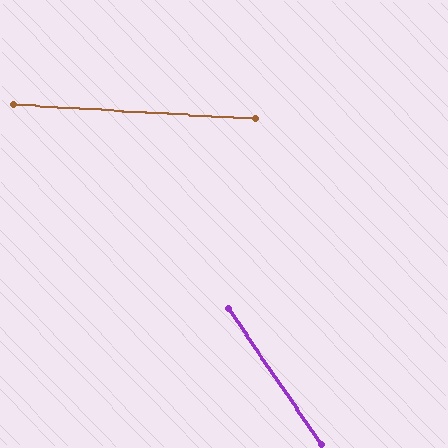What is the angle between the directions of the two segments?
Approximately 52 degrees.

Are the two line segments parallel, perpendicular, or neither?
Neither parallel nor perpendicular — they differ by about 52°.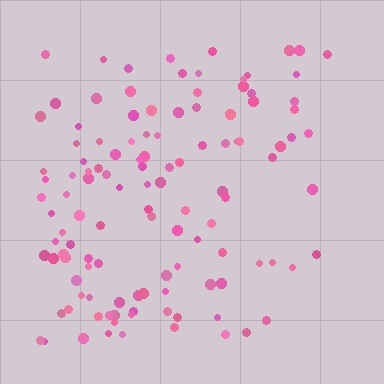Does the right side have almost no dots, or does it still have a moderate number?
Still a moderate number, just noticeably fewer than the left.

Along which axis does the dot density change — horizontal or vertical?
Horizontal.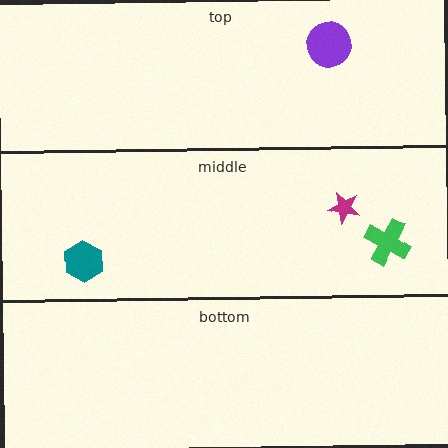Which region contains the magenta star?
The middle region.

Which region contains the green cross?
The middle region.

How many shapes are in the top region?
1.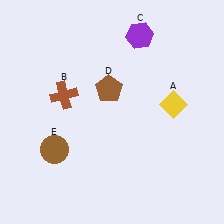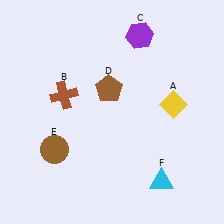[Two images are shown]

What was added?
A cyan triangle (F) was added in Image 2.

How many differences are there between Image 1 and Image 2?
There is 1 difference between the two images.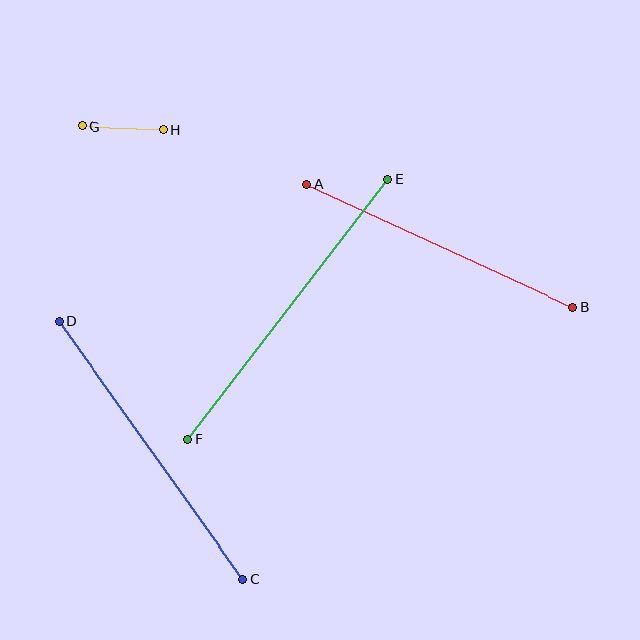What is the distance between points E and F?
The distance is approximately 328 pixels.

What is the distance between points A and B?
The distance is approximately 292 pixels.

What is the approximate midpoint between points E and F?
The midpoint is at approximately (288, 309) pixels.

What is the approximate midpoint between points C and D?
The midpoint is at approximately (151, 450) pixels.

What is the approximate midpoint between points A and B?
The midpoint is at approximately (440, 245) pixels.